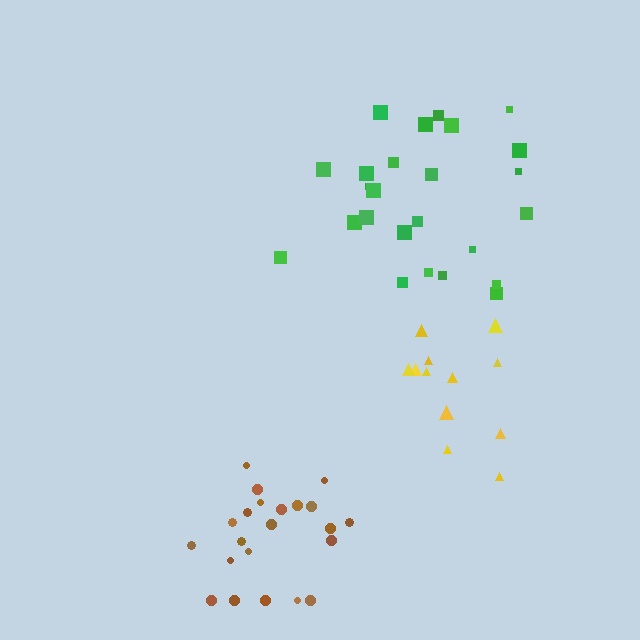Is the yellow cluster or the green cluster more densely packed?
Green.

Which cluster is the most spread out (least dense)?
Yellow.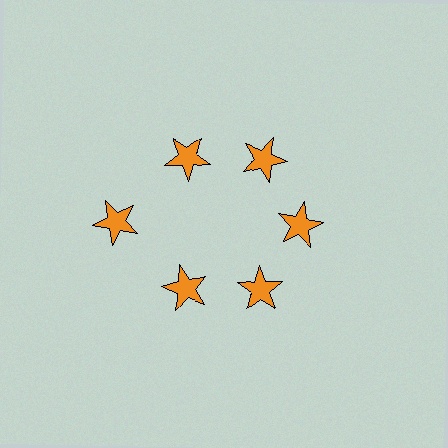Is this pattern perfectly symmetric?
No. The 6 orange stars are arranged in a ring, but one element near the 9 o'clock position is pushed outward from the center, breaking the 6-fold rotational symmetry.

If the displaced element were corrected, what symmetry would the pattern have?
It would have 6-fold rotational symmetry — the pattern would map onto itself every 60 degrees.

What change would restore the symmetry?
The symmetry would be restored by moving it inward, back onto the ring so that all 6 stars sit at equal angles and equal distance from the center.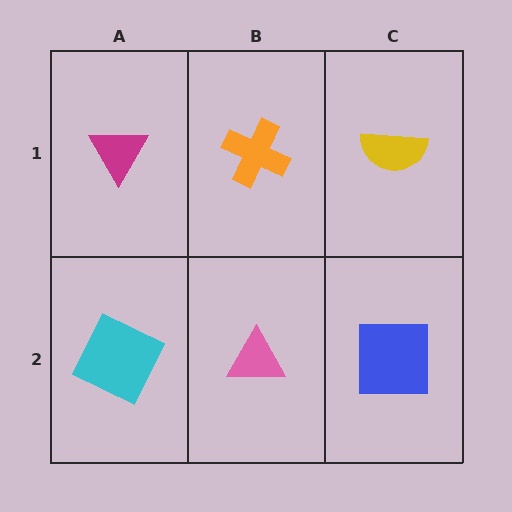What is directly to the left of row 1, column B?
A magenta triangle.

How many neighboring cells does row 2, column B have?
3.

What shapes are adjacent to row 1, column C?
A blue square (row 2, column C), an orange cross (row 1, column B).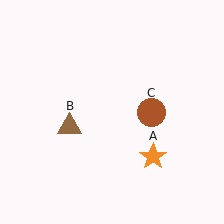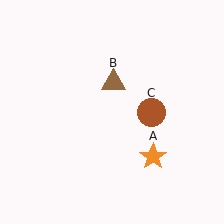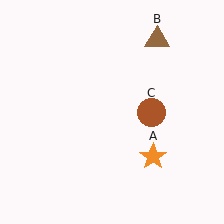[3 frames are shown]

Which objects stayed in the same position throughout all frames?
Orange star (object A) and brown circle (object C) remained stationary.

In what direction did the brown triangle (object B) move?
The brown triangle (object B) moved up and to the right.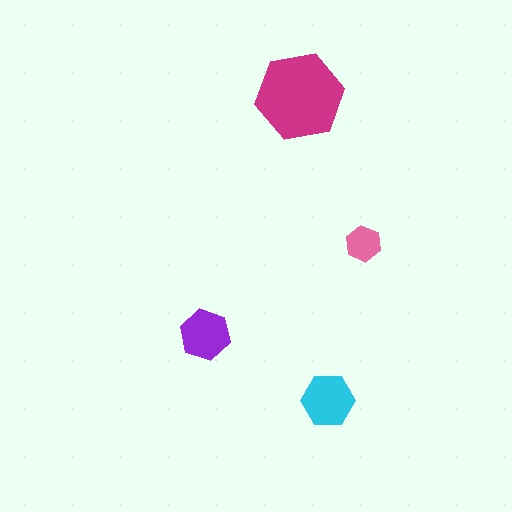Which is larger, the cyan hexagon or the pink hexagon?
The cyan one.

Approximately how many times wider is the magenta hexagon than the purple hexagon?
About 1.5 times wider.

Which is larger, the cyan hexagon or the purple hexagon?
The cyan one.